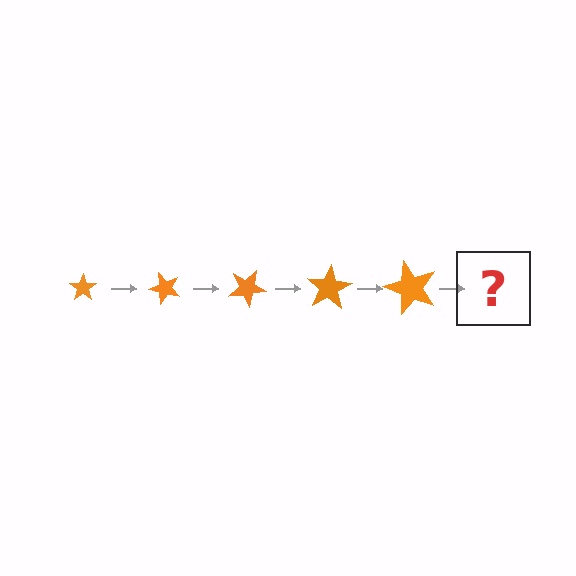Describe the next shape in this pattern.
It should be a star, larger than the previous one and rotated 250 degrees from the start.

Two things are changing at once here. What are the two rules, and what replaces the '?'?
The two rules are that the star grows larger each step and it rotates 50 degrees each step. The '?' should be a star, larger than the previous one and rotated 250 degrees from the start.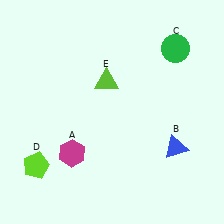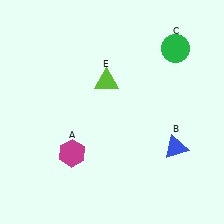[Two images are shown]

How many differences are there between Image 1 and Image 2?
There is 1 difference between the two images.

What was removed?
The lime pentagon (D) was removed in Image 2.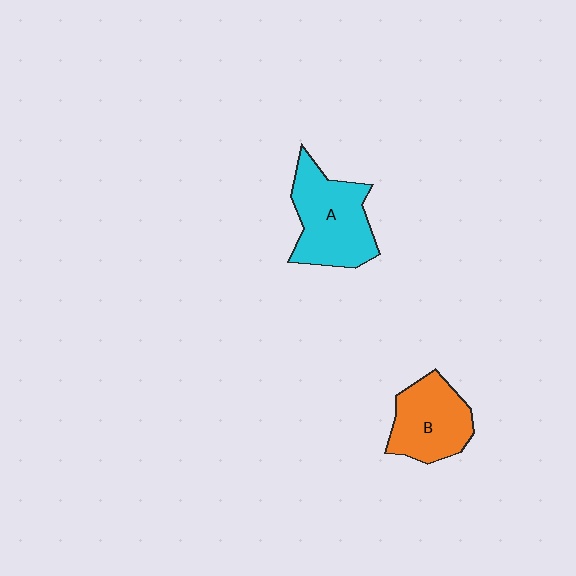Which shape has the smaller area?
Shape B (orange).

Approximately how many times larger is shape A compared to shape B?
Approximately 1.2 times.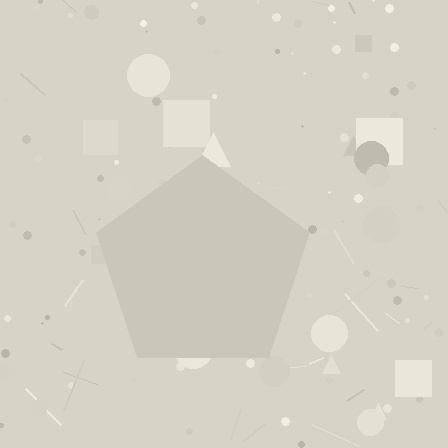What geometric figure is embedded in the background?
A pentagon is embedded in the background.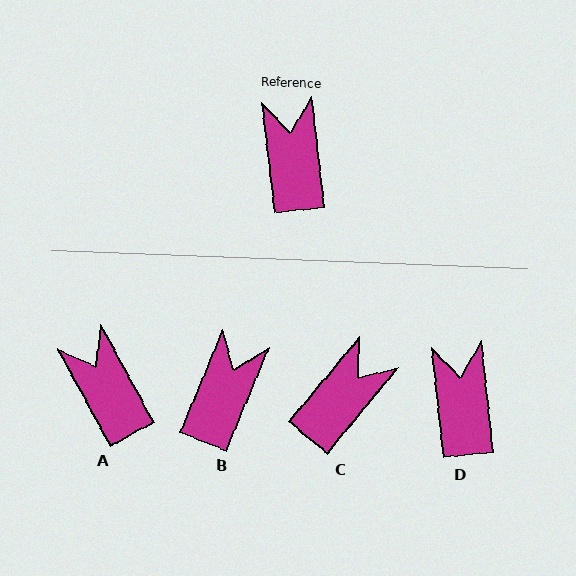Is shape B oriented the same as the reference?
No, it is off by about 28 degrees.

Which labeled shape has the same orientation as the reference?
D.